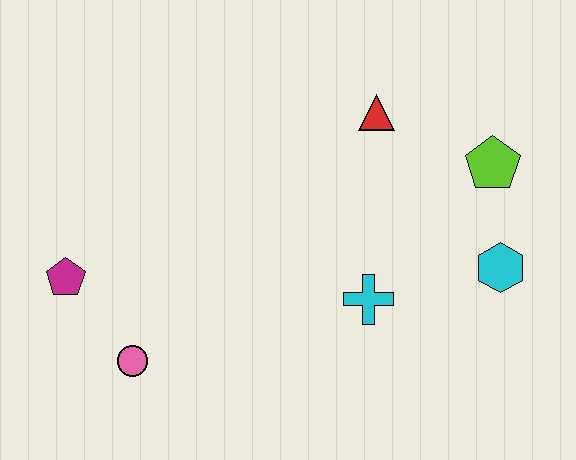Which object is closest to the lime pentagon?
The cyan hexagon is closest to the lime pentagon.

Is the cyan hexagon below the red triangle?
Yes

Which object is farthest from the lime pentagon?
The magenta pentagon is farthest from the lime pentagon.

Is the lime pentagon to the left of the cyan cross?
No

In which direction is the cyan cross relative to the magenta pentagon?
The cyan cross is to the right of the magenta pentagon.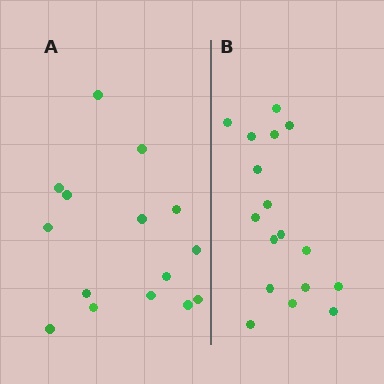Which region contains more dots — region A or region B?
Region B (the right region) has more dots.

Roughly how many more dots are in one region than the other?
Region B has just a few more — roughly 2 or 3 more dots than region A.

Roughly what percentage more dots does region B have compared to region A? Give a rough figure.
About 15% more.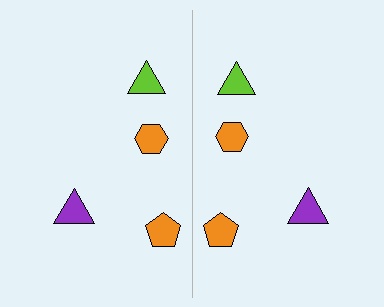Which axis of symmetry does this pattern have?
The pattern has a vertical axis of symmetry running through the center of the image.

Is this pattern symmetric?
Yes, this pattern has bilateral (reflection) symmetry.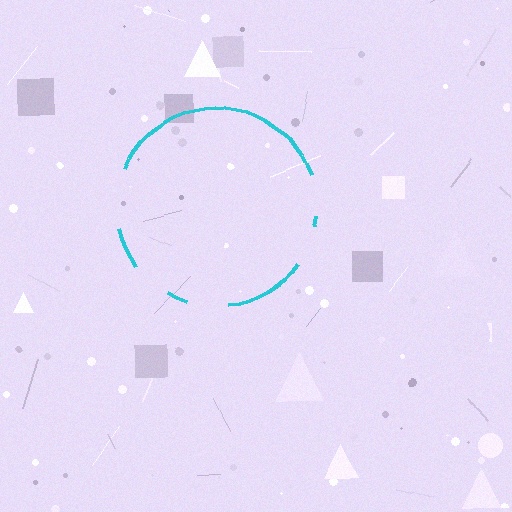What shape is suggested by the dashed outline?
The dashed outline suggests a circle.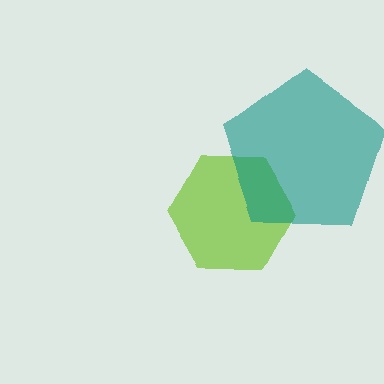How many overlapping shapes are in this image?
There are 2 overlapping shapes in the image.